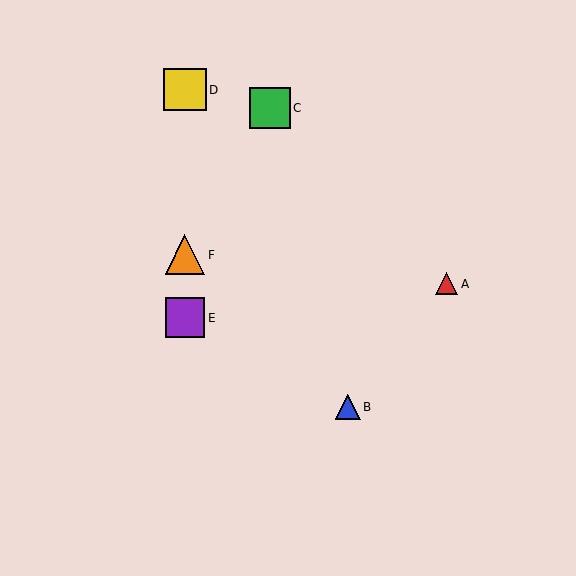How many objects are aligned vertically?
3 objects (D, E, F) are aligned vertically.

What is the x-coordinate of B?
Object B is at x≈348.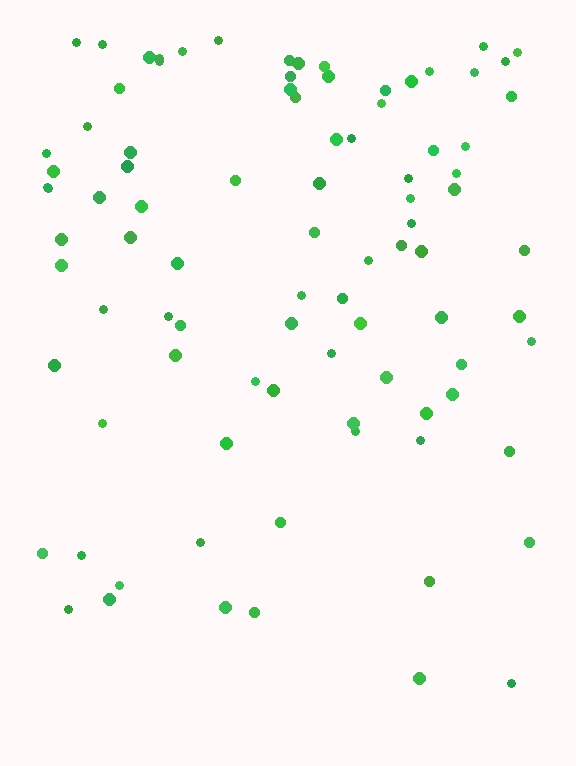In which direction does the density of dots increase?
From bottom to top, with the top side densest.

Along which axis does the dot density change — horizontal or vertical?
Vertical.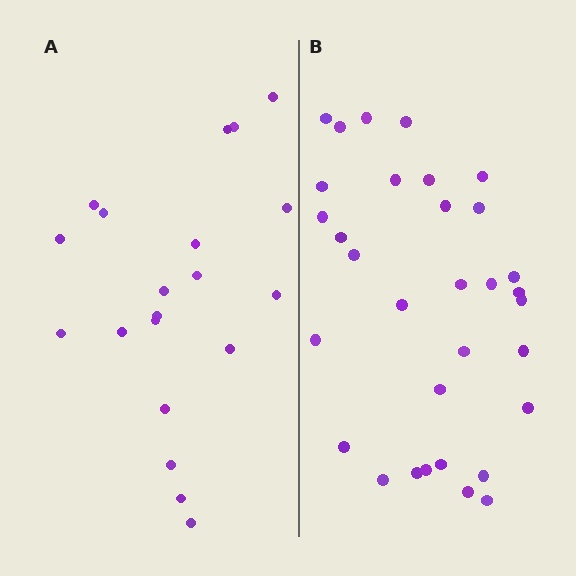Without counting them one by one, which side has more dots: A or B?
Region B (the right region) has more dots.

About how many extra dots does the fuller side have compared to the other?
Region B has roughly 12 or so more dots than region A.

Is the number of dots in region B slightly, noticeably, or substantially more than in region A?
Region B has substantially more. The ratio is roughly 1.6 to 1.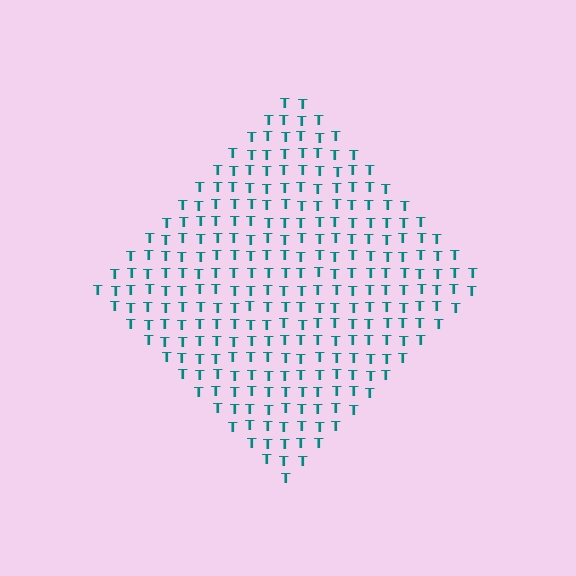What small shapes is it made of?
It is made of small letter T's.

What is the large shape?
The large shape is a diamond.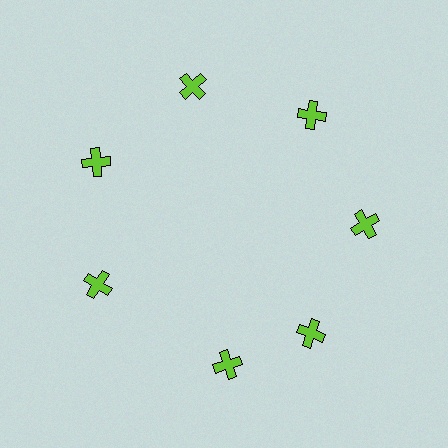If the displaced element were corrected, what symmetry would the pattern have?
It would have 7-fold rotational symmetry — the pattern would map onto itself every 51 degrees.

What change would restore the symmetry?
The symmetry would be restored by rotating it back into even spacing with its neighbors so that all 7 crosses sit at equal angles and equal distance from the center.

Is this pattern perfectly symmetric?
No. The 7 lime crosses are arranged in a ring, but one element near the 6 o'clock position is rotated out of alignment along the ring, breaking the 7-fold rotational symmetry.